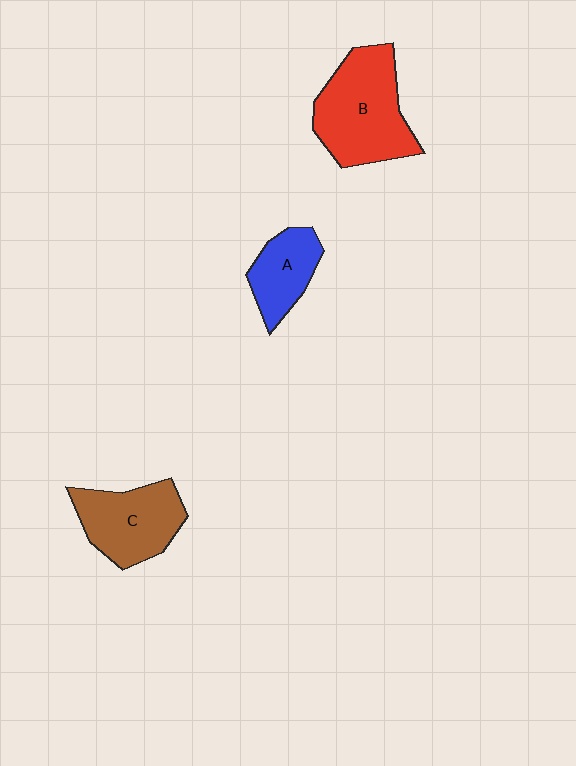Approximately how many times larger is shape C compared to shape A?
Approximately 1.5 times.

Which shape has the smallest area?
Shape A (blue).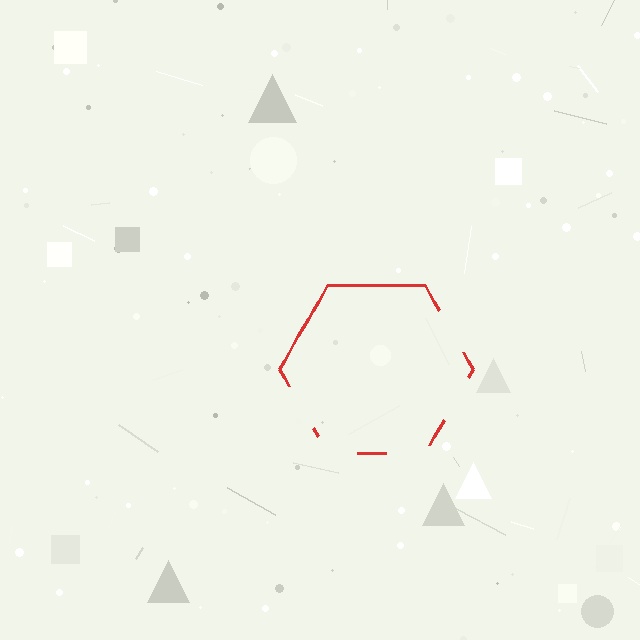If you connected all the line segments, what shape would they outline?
They would outline a hexagon.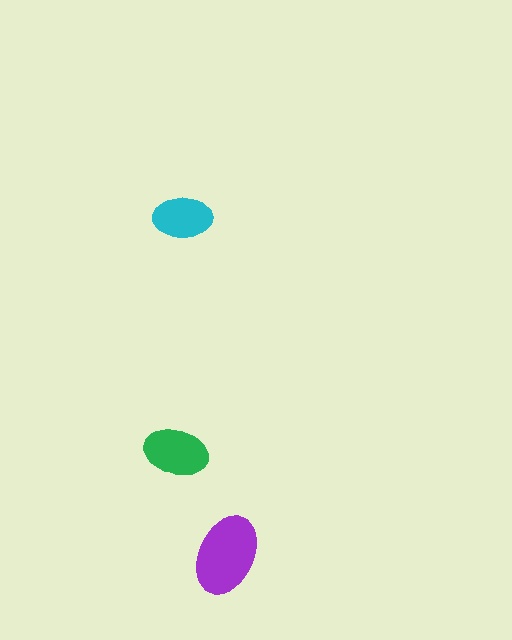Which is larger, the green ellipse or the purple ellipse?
The purple one.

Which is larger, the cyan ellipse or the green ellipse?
The green one.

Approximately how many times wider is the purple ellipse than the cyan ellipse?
About 1.5 times wider.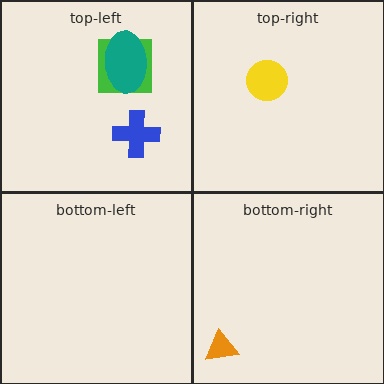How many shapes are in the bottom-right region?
1.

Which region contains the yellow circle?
The top-right region.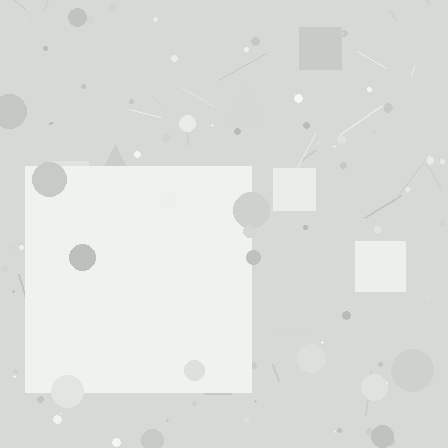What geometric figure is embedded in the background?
A square is embedded in the background.